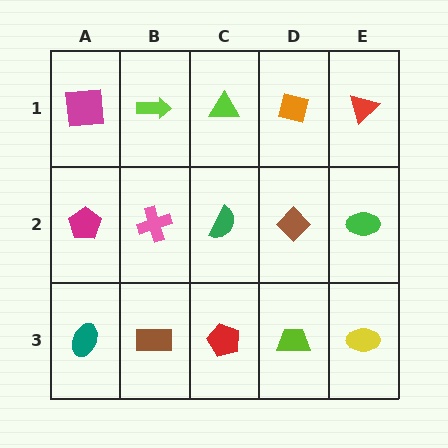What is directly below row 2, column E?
A yellow ellipse.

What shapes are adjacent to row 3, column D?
A brown diamond (row 2, column D), a red pentagon (row 3, column C), a yellow ellipse (row 3, column E).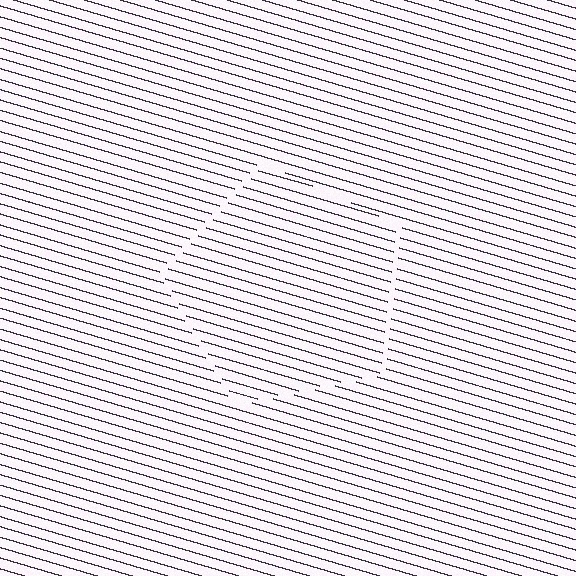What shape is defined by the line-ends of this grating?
An illusory pentagon. The interior of the shape contains the same grating, shifted by half a period — the contour is defined by the phase discontinuity where line-ends from the inner and outer gratings abut.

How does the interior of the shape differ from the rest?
The interior of the shape contains the same grating, shifted by half a period — the contour is defined by the phase discontinuity where line-ends from the inner and outer gratings abut.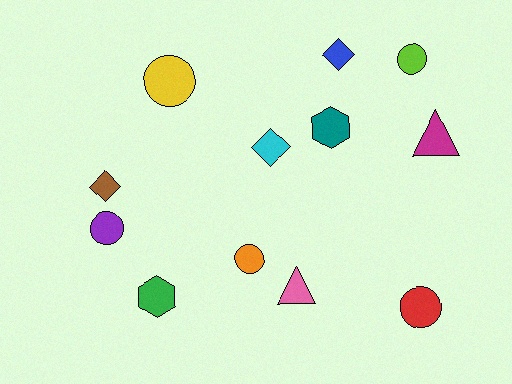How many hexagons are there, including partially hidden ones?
There are 2 hexagons.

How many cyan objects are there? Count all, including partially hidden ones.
There is 1 cyan object.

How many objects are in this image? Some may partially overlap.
There are 12 objects.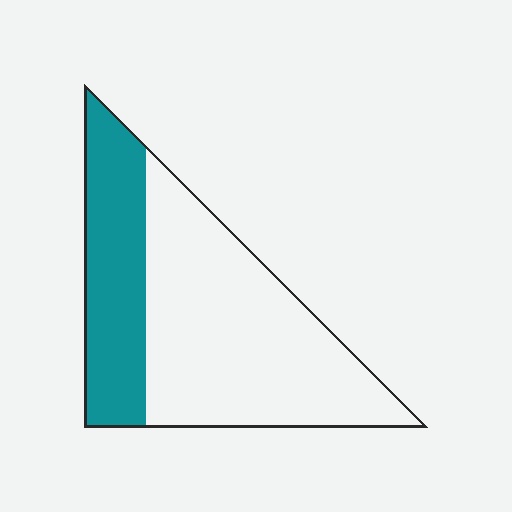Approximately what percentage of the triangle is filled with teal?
Approximately 35%.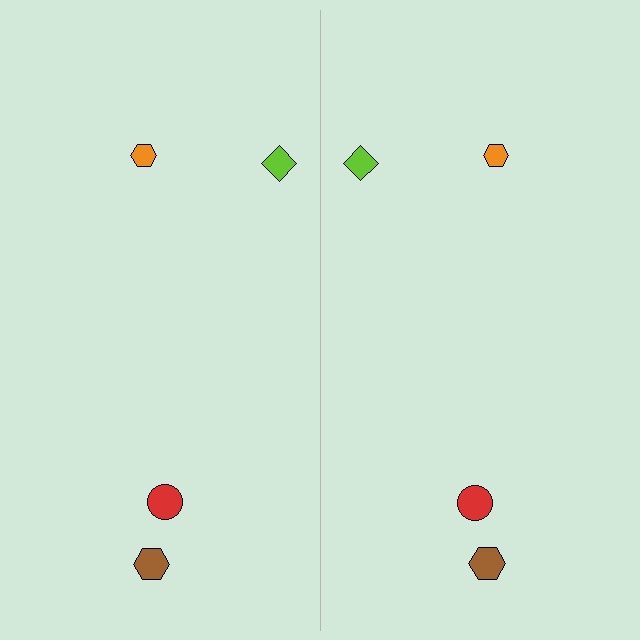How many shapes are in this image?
There are 8 shapes in this image.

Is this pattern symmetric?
Yes, this pattern has bilateral (reflection) symmetry.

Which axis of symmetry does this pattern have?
The pattern has a vertical axis of symmetry running through the center of the image.